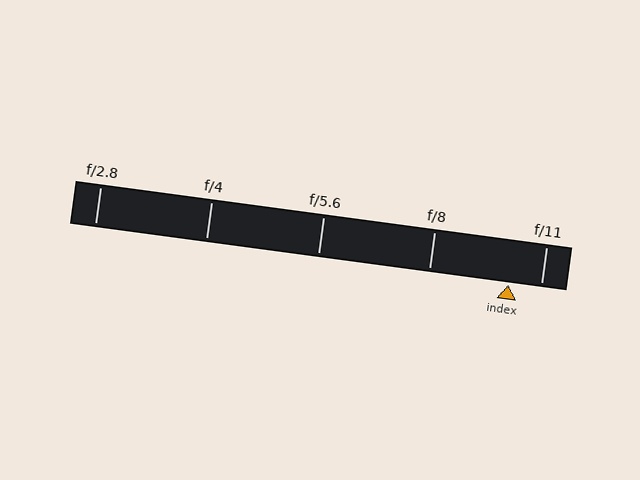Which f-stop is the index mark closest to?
The index mark is closest to f/11.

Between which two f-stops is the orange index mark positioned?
The index mark is between f/8 and f/11.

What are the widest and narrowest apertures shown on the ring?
The widest aperture shown is f/2.8 and the narrowest is f/11.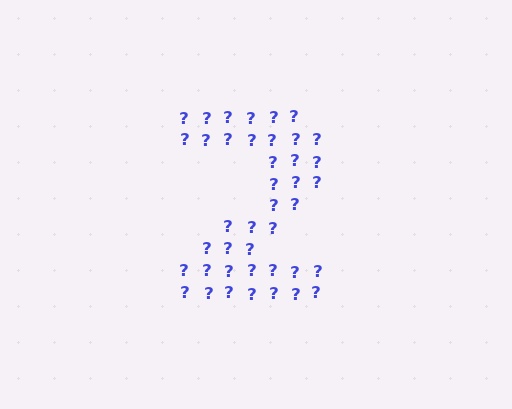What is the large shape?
The large shape is the digit 2.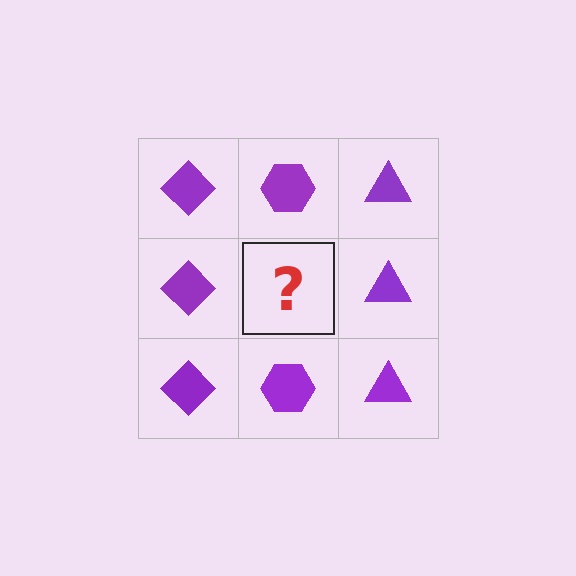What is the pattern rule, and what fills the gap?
The rule is that each column has a consistent shape. The gap should be filled with a purple hexagon.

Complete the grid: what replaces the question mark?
The question mark should be replaced with a purple hexagon.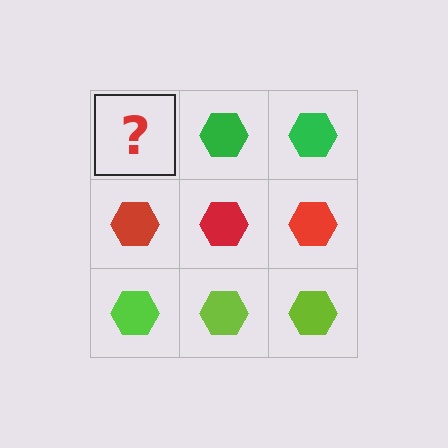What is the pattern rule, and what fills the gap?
The rule is that each row has a consistent color. The gap should be filled with a green hexagon.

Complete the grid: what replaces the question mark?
The question mark should be replaced with a green hexagon.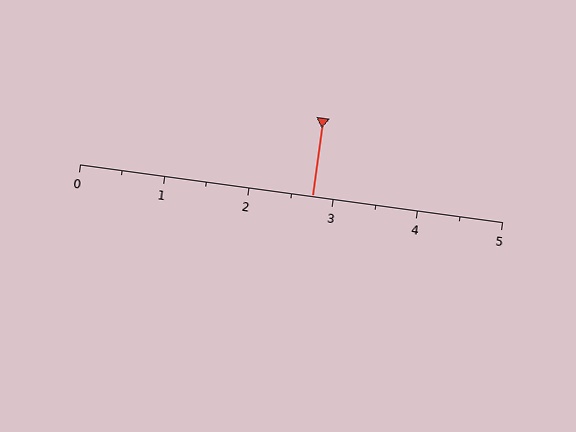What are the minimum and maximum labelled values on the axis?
The axis runs from 0 to 5.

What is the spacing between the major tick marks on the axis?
The major ticks are spaced 1 apart.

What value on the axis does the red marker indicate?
The marker indicates approximately 2.8.